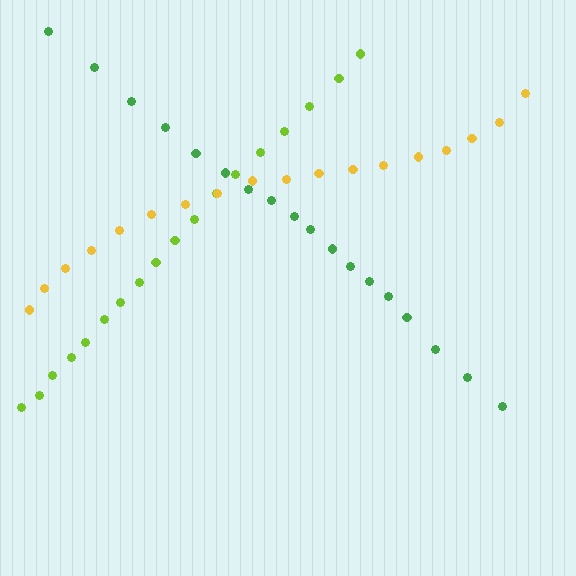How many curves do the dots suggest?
There are 3 distinct paths.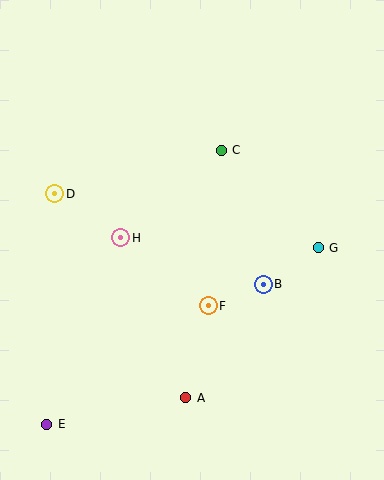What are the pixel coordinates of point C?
Point C is at (221, 150).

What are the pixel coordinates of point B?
Point B is at (263, 284).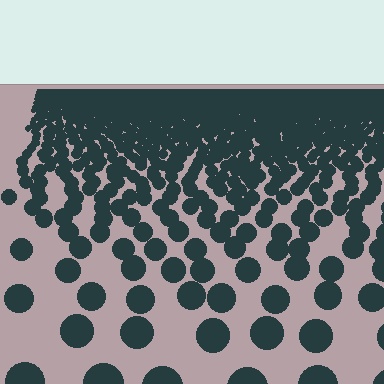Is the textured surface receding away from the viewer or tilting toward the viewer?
The surface is receding away from the viewer. Texture elements get smaller and denser toward the top.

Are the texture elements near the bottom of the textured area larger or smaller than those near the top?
Larger. Near the bottom, elements are closer to the viewer and appear at a bigger on-screen size.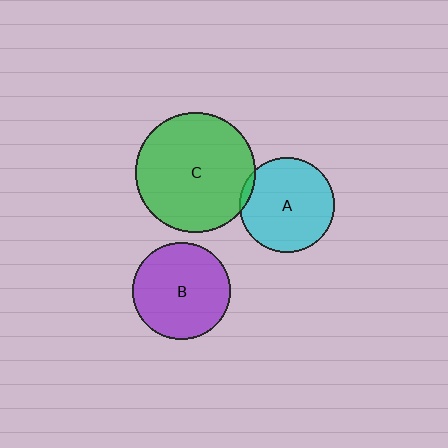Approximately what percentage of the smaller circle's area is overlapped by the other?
Approximately 5%.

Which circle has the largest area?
Circle C (green).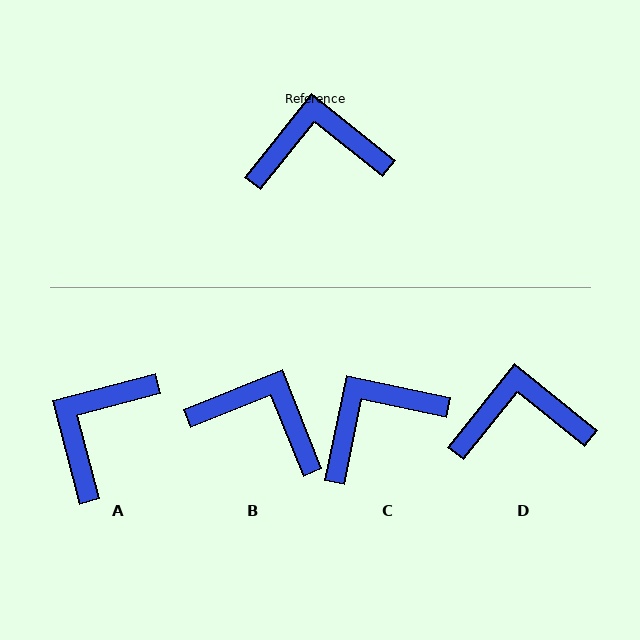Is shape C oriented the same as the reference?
No, it is off by about 27 degrees.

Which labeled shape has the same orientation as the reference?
D.